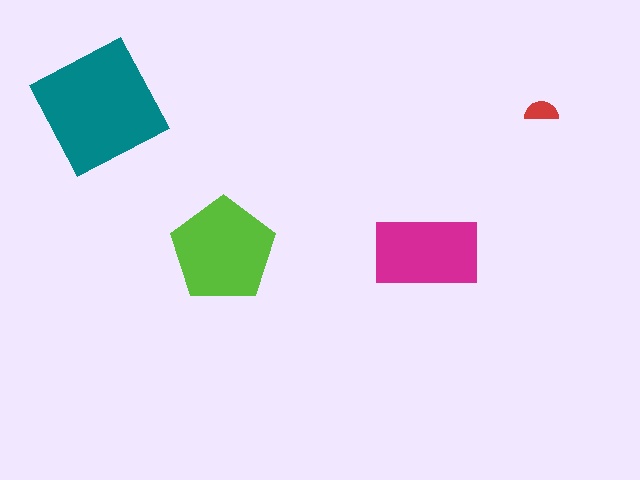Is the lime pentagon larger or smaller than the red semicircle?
Larger.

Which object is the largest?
The teal square.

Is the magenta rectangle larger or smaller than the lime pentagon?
Smaller.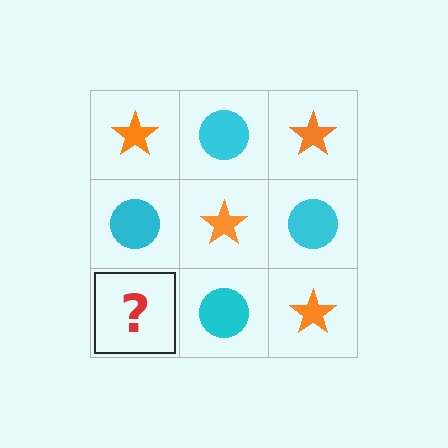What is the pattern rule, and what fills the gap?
The rule is that it alternates orange star and cyan circle in a checkerboard pattern. The gap should be filled with an orange star.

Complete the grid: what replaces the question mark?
The question mark should be replaced with an orange star.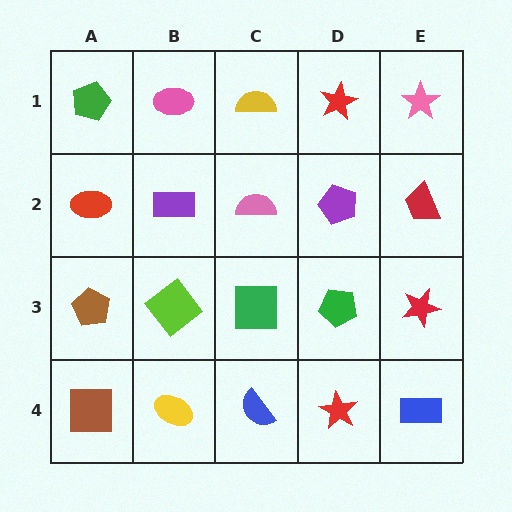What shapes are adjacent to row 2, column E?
A pink star (row 1, column E), a red star (row 3, column E), a purple pentagon (row 2, column D).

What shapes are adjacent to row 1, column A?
A red ellipse (row 2, column A), a pink ellipse (row 1, column B).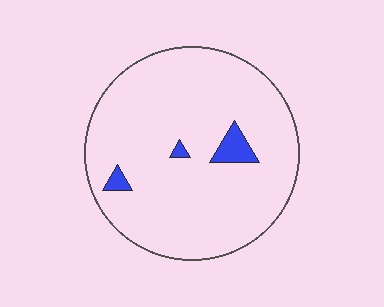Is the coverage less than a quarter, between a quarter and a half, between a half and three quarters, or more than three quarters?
Less than a quarter.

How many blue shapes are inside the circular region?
3.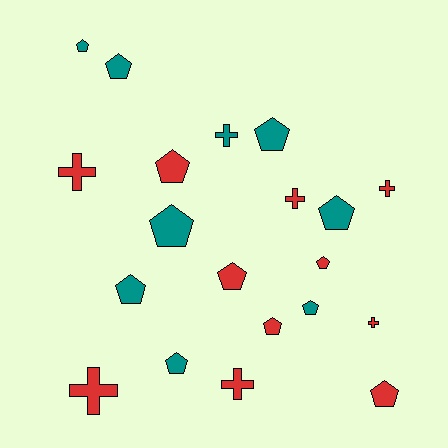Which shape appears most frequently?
Pentagon, with 13 objects.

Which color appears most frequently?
Red, with 11 objects.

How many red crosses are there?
There are 6 red crosses.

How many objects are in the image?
There are 20 objects.